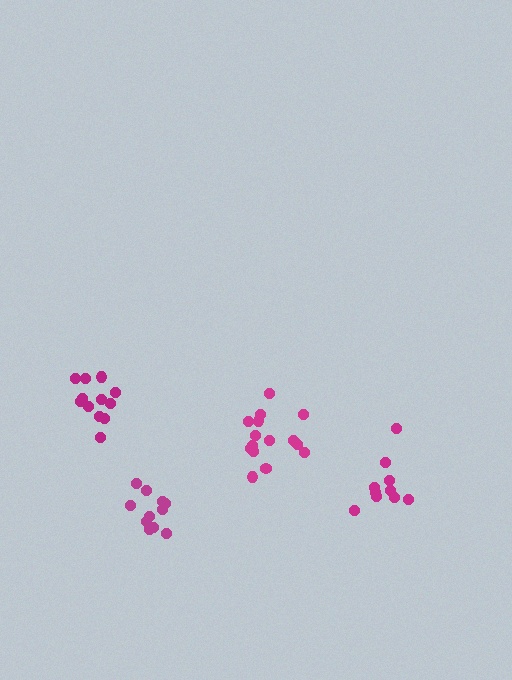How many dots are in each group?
Group 1: 11 dots, Group 2: 12 dots, Group 3: 10 dots, Group 4: 15 dots (48 total).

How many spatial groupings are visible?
There are 4 spatial groupings.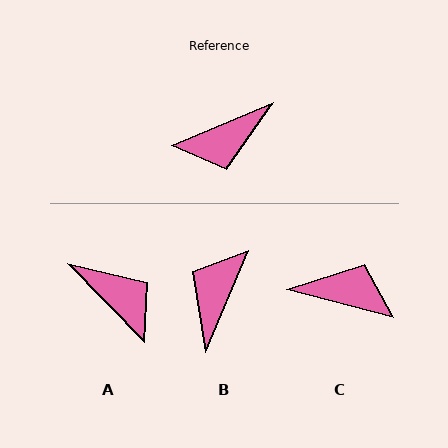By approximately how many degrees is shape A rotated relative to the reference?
Approximately 111 degrees counter-clockwise.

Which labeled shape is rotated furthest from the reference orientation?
C, about 143 degrees away.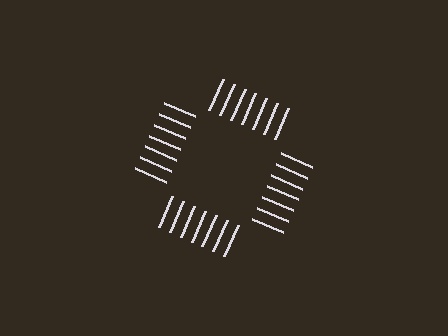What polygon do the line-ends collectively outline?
An illusory square — the line segments terminate on its edges but no continuous stroke is drawn.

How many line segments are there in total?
28 — 7 along each of the 4 edges.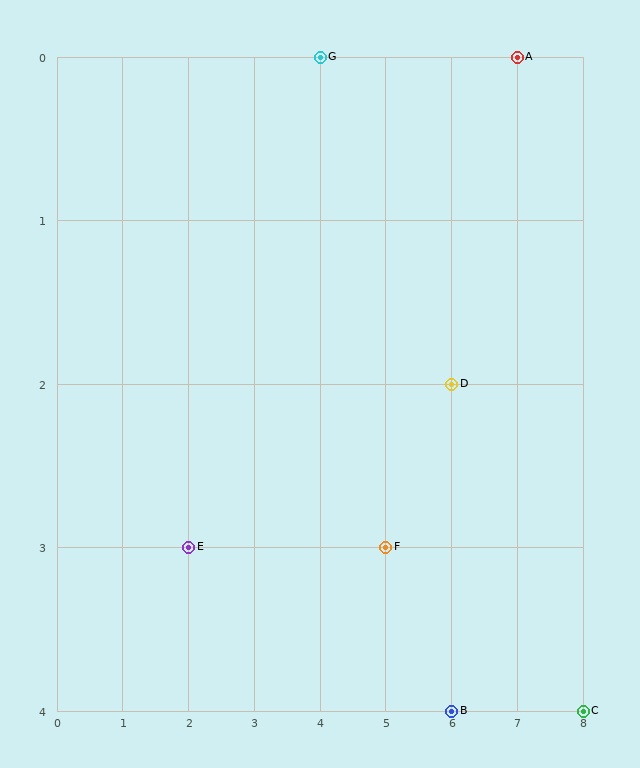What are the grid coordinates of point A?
Point A is at grid coordinates (7, 0).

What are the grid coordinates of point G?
Point G is at grid coordinates (4, 0).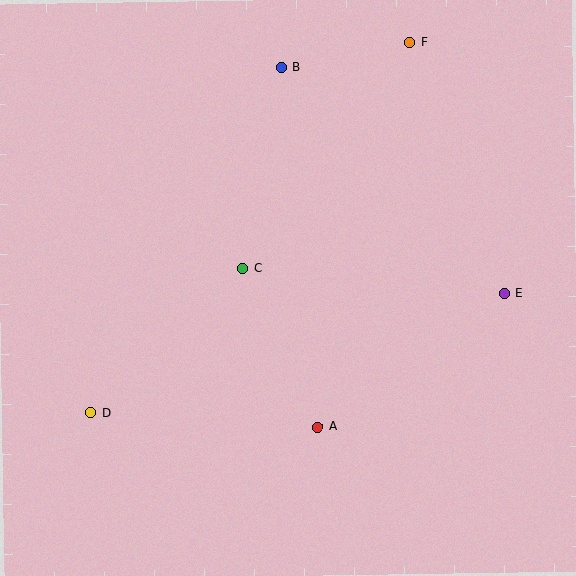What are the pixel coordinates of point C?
Point C is at (242, 269).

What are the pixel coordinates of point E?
Point E is at (505, 293).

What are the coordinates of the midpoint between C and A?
The midpoint between C and A is at (280, 348).